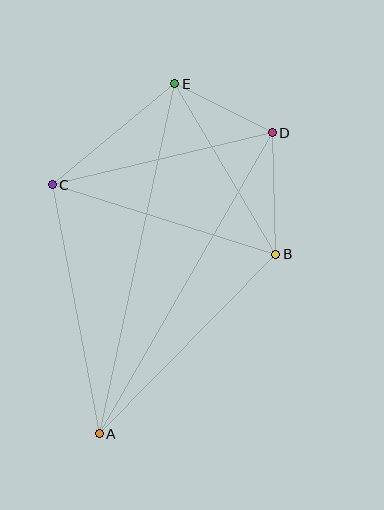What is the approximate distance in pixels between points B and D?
The distance between B and D is approximately 121 pixels.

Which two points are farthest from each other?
Points A and E are farthest from each other.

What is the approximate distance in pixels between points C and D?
The distance between C and D is approximately 226 pixels.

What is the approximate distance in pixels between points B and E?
The distance between B and E is approximately 198 pixels.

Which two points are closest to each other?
Points D and E are closest to each other.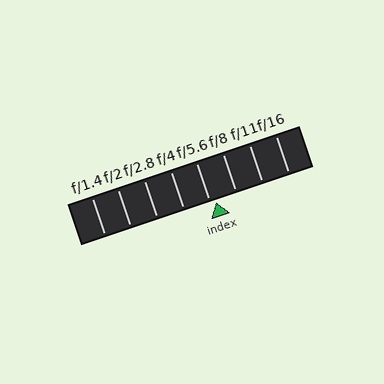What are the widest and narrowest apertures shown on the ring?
The widest aperture shown is f/1.4 and the narrowest is f/16.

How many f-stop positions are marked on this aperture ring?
There are 8 f-stop positions marked.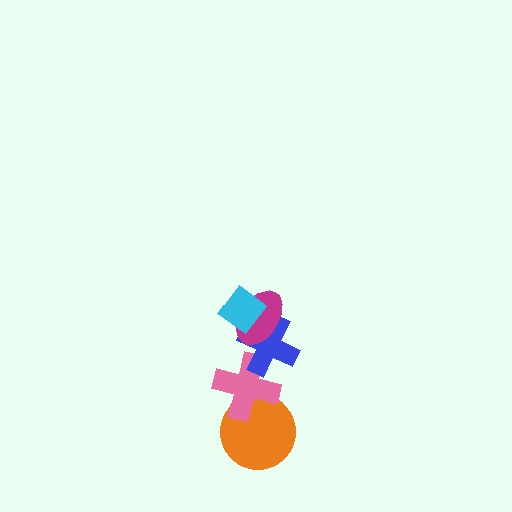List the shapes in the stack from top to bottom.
From top to bottom: the cyan diamond, the magenta ellipse, the blue cross, the pink cross, the orange circle.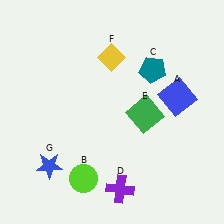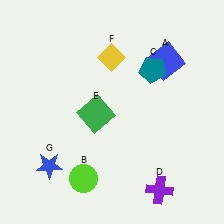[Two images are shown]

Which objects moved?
The objects that moved are: the blue square (A), the purple cross (D), the green square (E).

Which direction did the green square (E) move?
The green square (E) moved left.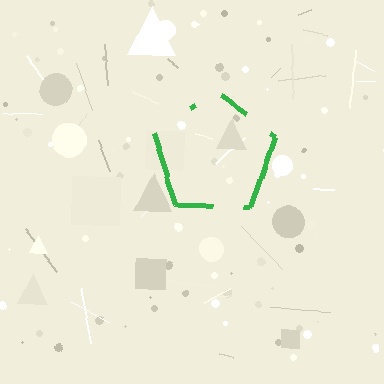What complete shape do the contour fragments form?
The contour fragments form a pentagon.